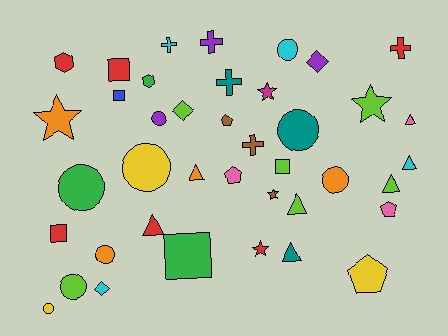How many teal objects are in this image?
There are 3 teal objects.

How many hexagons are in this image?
There are 2 hexagons.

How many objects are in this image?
There are 40 objects.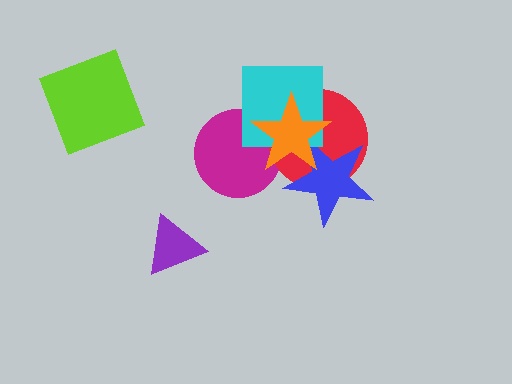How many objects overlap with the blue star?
2 objects overlap with the blue star.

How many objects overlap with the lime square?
0 objects overlap with the lime square.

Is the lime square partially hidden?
No, no other shape covers it.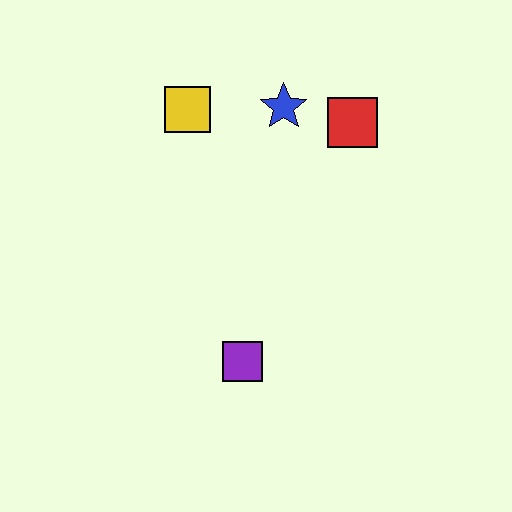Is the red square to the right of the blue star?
Yes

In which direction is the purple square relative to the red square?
The purple square is below the red square.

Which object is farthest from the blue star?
The purple square is farthest from the blue star.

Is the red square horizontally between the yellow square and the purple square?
No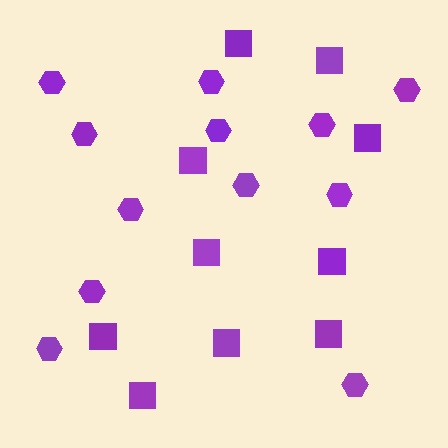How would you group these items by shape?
There are 2 groups: one group of hexagons (12) and one group of squares (10).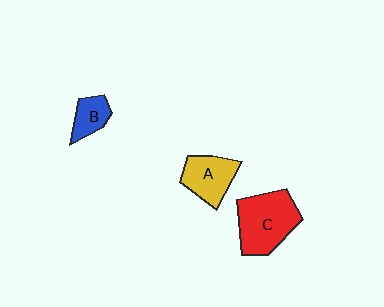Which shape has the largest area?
Shape C (red).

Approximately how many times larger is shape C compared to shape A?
Approximately 1.5 times.